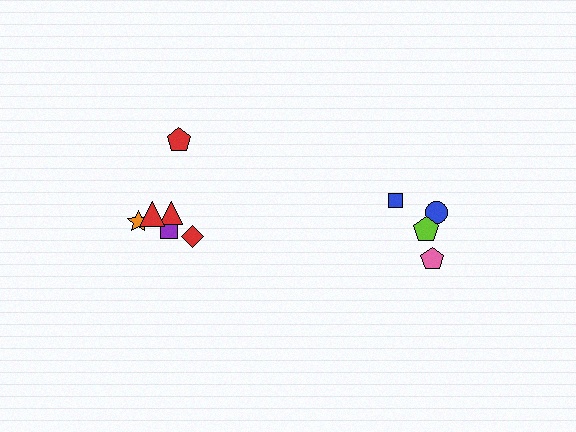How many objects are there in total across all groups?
There are 10 objects.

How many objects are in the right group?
There are 4 objects.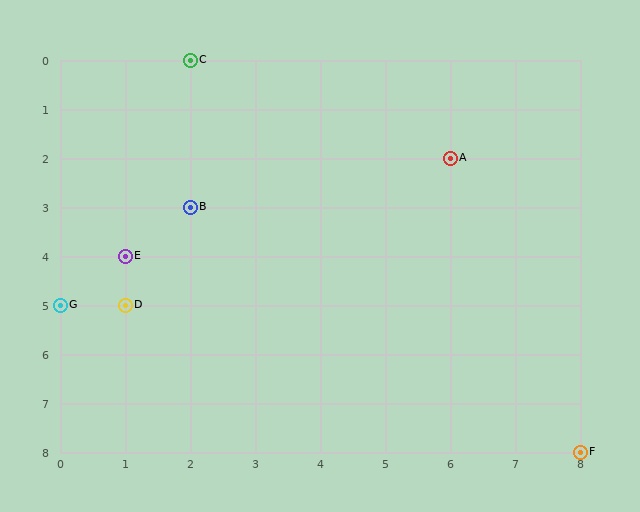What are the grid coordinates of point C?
Point C is at grid coordinates (2, 0).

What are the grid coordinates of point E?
Point E is at grid coordinates (1, 4).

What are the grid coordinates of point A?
Point A is at grid coordinates (6, 2).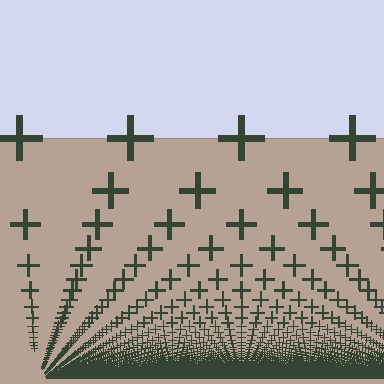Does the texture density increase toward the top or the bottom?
Density increases toward the bottom.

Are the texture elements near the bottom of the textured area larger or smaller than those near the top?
Smaller. The gradient is inverted — elements near the bottom are smaller and denser.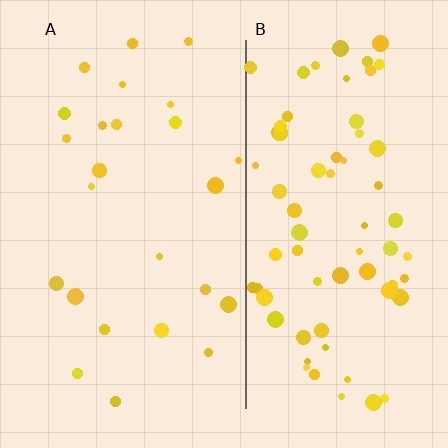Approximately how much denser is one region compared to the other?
Approximately 2.8× — region B over region A.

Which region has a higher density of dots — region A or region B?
B (the right).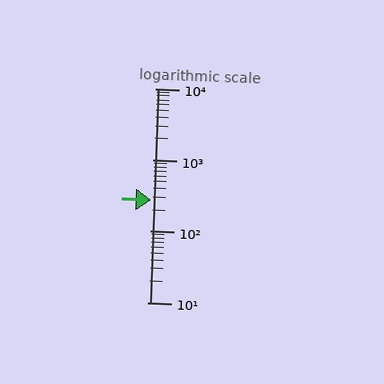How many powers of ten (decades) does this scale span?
The scale spans 3 decades, from 10 to 10000.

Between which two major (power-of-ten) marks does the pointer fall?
The pointer is between 100 and 1000.